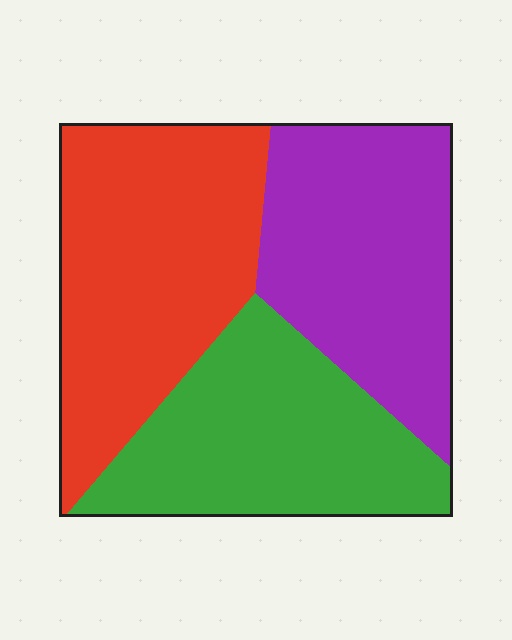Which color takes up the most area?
Red, at roughly 35%.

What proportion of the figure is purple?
Purple covers about 30% of the figure.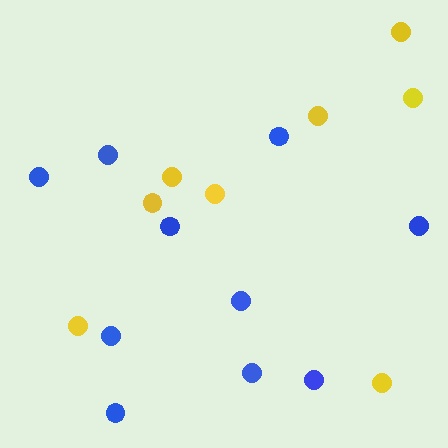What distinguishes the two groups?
There are 2 groups: one group of blue circles (10) and one group of yellow circles (8).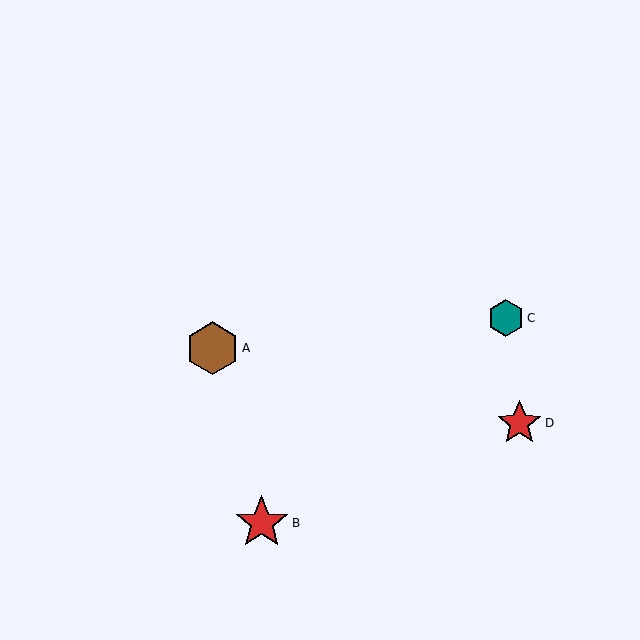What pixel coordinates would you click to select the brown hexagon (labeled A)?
Click at (212, 348) to select the brown hexagon A.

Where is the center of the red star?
The center of the red star is at (519, 423).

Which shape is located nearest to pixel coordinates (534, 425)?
The red star (labeled D) at (519, 423) is nearest to that location.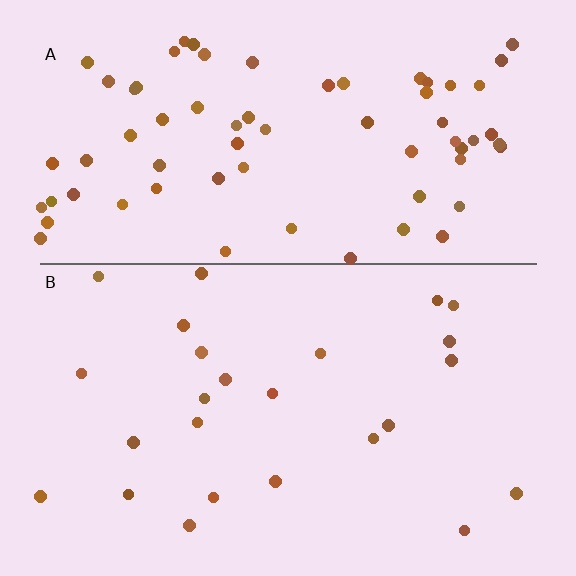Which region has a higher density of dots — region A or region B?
A (the top).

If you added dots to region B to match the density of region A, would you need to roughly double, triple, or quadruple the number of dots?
Approximately triple.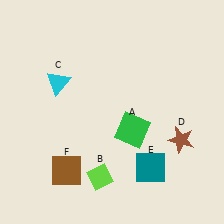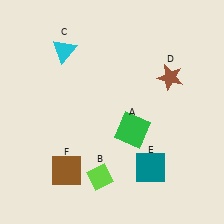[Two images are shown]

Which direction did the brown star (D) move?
The brown star (D) moved up.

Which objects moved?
The objects that moved are: the cyan triangle (C), the brown star (D).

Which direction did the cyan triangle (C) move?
The cyan triangle (C) moved up.